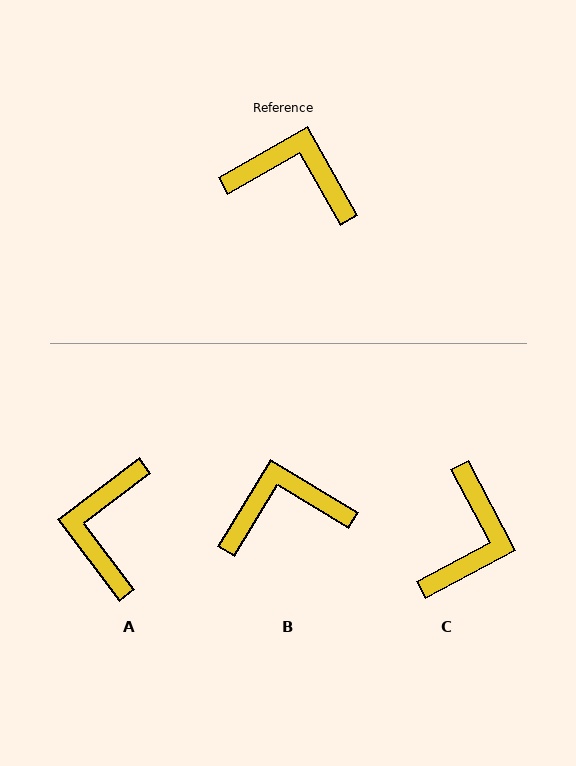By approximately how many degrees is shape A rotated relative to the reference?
Approximately 98 degrees counter-clockwise.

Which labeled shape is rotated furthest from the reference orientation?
A, about 98 degrees away.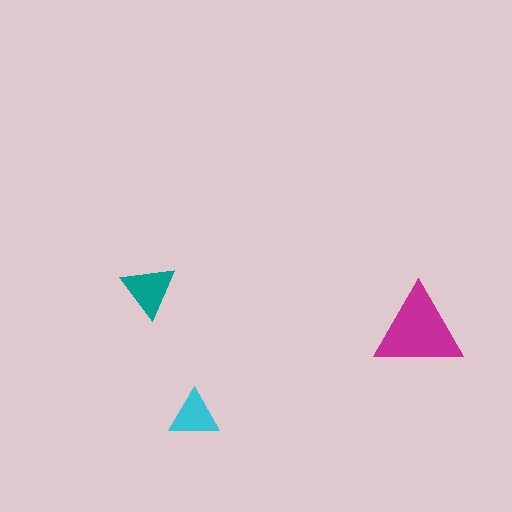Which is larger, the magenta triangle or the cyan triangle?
The magenta one.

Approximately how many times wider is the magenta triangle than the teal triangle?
About 1.5 times wider.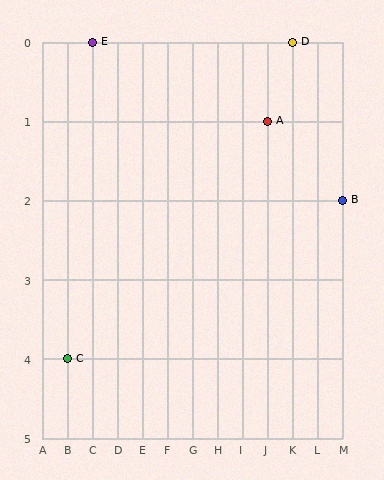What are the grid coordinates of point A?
Point A is at grid coordinates (J, 1).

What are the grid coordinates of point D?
Point D is at grid coordinates (K, 0).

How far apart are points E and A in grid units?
Points E and A are 7 columns and 1 row apart (about 7.1 grid units diagonally).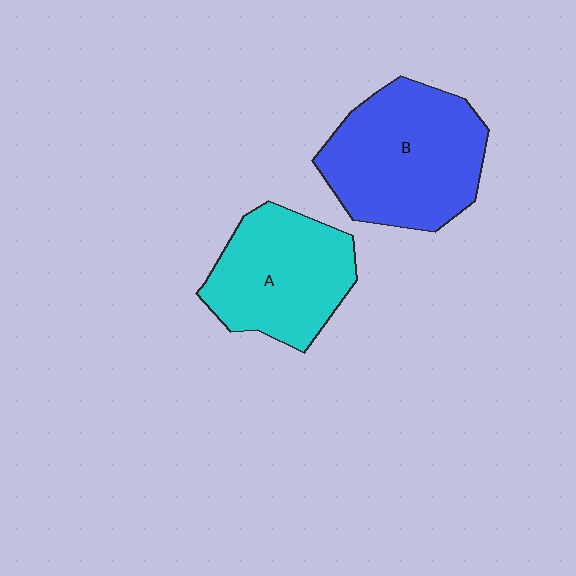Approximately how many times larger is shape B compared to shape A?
Approximately 1.2 times.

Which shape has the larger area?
Shape B (blue).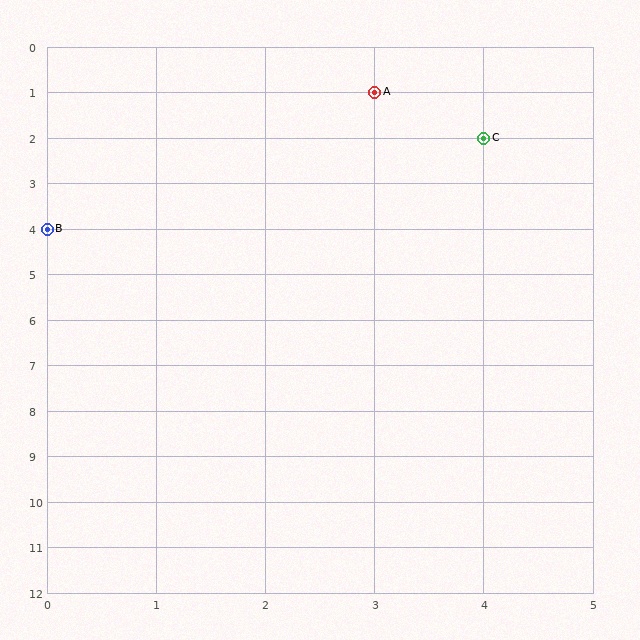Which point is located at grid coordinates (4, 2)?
Point C is at (4, 2).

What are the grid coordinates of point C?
Point C is at grid coordinates (4, 2).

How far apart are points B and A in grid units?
Points B and A are 3 columns and 3 rows apart (about 4.2 grid units diagonally).